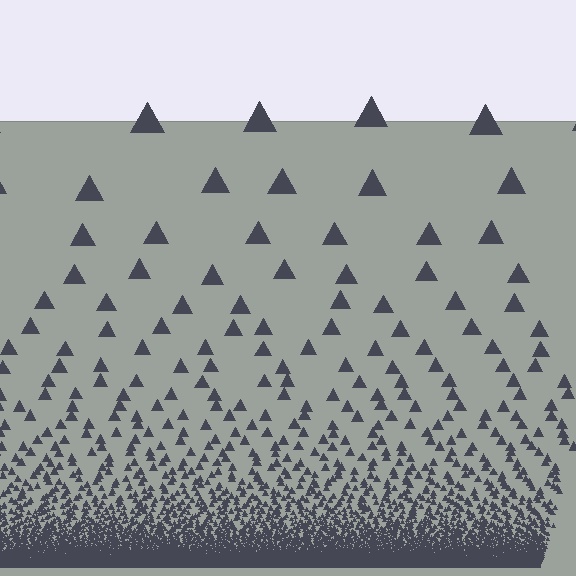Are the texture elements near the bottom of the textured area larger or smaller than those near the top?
Smaller. The gradient is inverted — elements near the bottom are smaller and denser.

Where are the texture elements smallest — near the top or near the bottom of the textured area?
Near the bottom.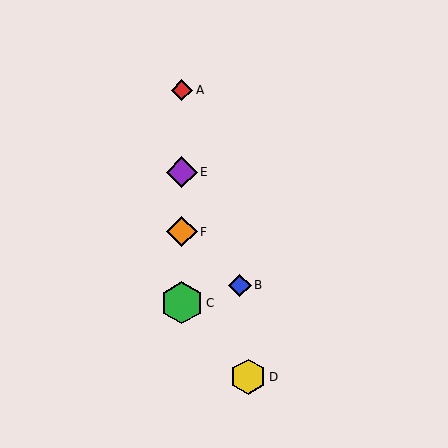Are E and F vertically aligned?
Yes, both are at x≈182.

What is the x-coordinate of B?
Object B is at x≈240.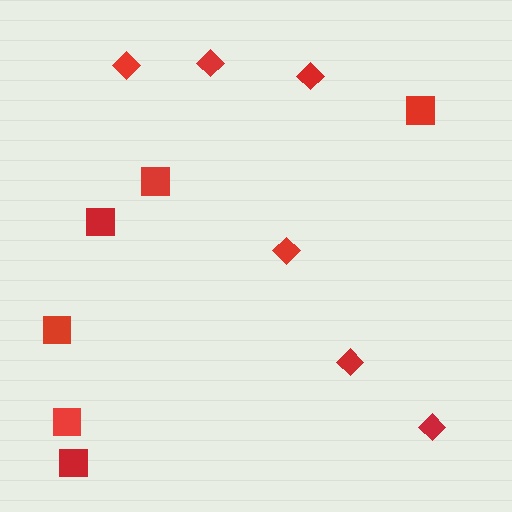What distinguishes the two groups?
There are 2 groups: one group of diamonds (6) and one group of squares (6).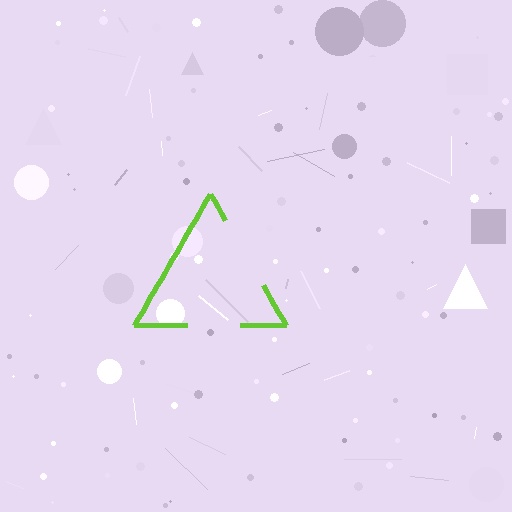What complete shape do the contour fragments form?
The contour fragments form a triangle.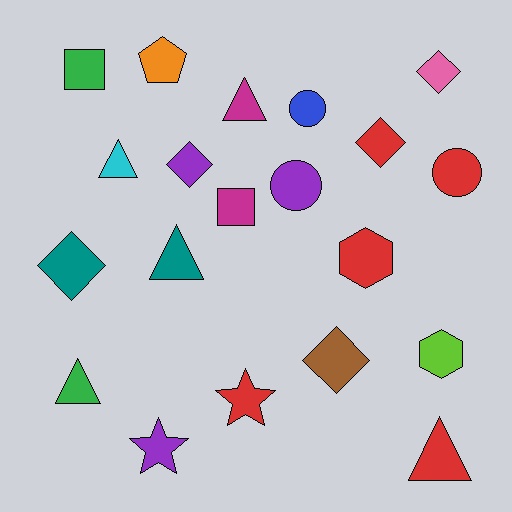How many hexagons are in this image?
There are 2 hexagons.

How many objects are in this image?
There are 20 objects.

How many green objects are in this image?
There are 2 green objects.